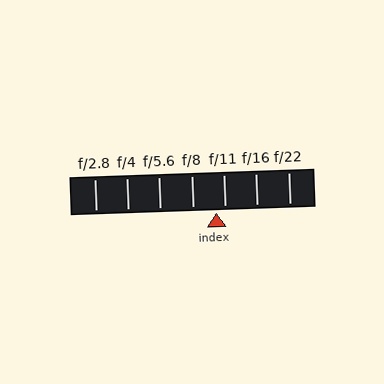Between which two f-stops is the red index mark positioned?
The index mark is between f/8 and f/11.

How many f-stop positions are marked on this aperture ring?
There are 7 f-stop positions marked.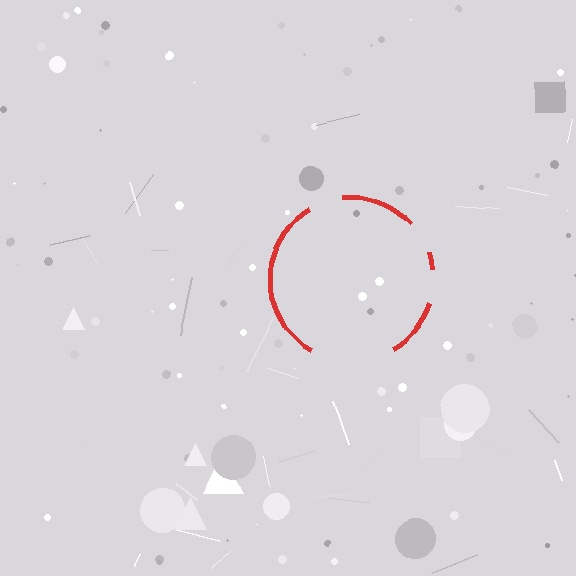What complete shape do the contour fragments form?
The contour fragments form a circle.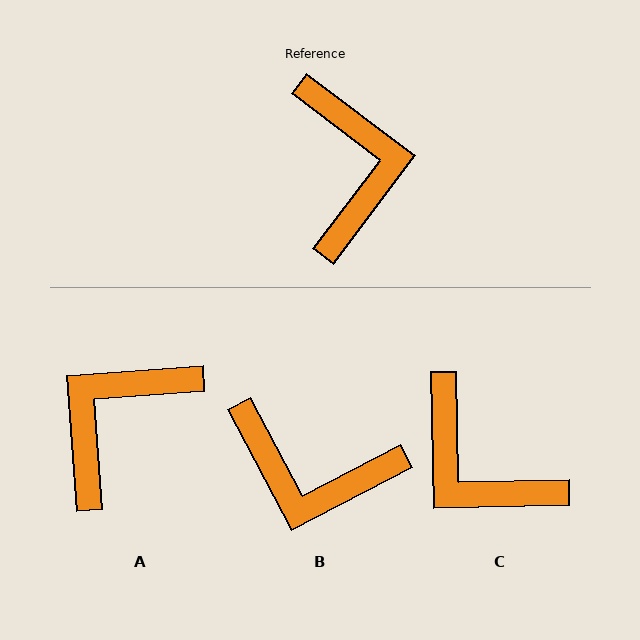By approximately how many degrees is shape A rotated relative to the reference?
Approximately 131 degrees counter-clockwise.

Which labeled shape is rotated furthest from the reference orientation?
C, about 142 degrees away.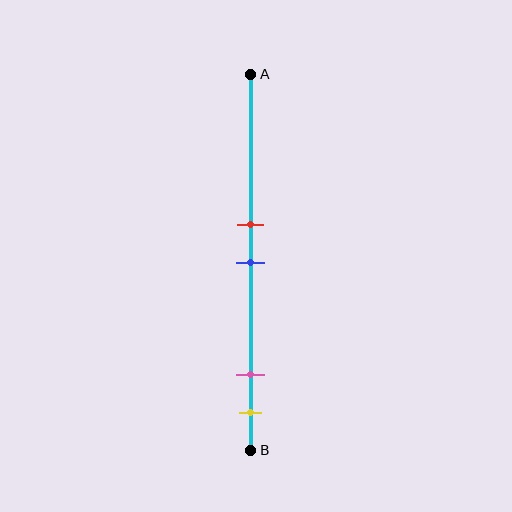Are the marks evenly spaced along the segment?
No, the marks are not evenly spaced.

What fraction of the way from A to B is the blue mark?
The blue mark is approximately 50% (0.5) of the way from A to B.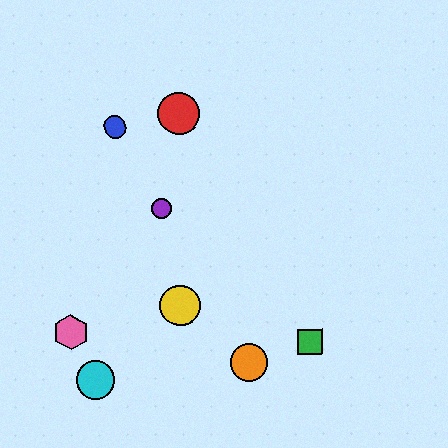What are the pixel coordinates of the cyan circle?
The cyan circle is at (95, 380).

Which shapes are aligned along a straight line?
The blue circle, the purple circle, the orange circle are aligned along a straight line.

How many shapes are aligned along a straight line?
3 shapes (the blue circle, the purple circle, the orange circle) are aligned along a straight line.